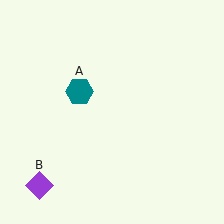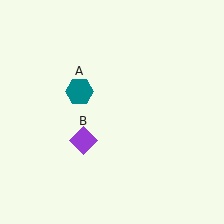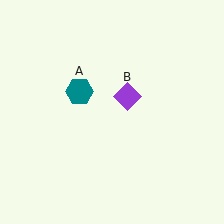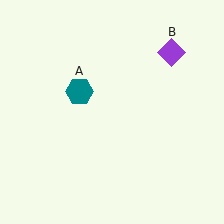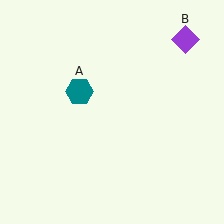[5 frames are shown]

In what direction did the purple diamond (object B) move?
The purple diamond (object B) moved up and to the right.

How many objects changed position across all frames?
1 object changed position: purple diamond (object B).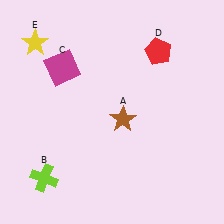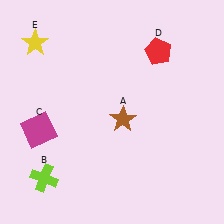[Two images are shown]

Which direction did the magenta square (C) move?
The magenta square (C) moved down.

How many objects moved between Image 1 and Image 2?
1 object moved between the two images.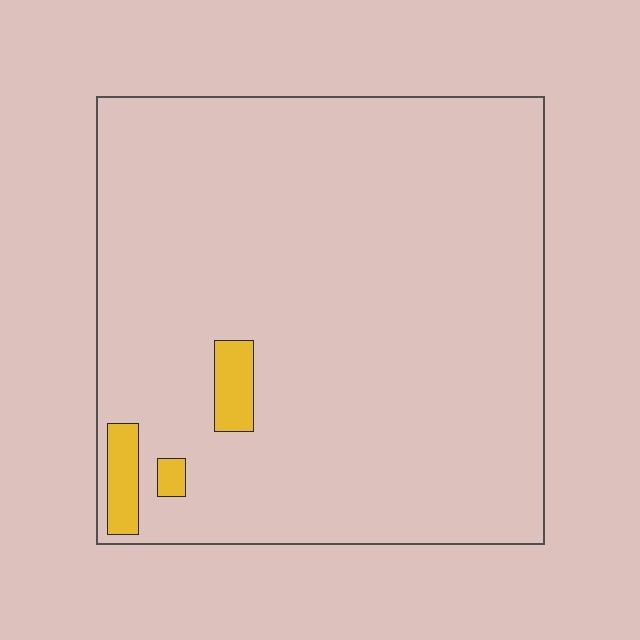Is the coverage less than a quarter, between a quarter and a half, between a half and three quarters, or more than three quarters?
Less than a quarter.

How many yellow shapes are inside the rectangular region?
3.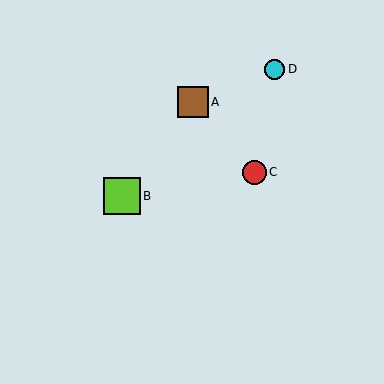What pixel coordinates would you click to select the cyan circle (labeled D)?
Click at (275, 69) to select the cyan circle D.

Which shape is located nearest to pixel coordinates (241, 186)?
The red circle (labeled C) at (254, 172) is nearest to that location.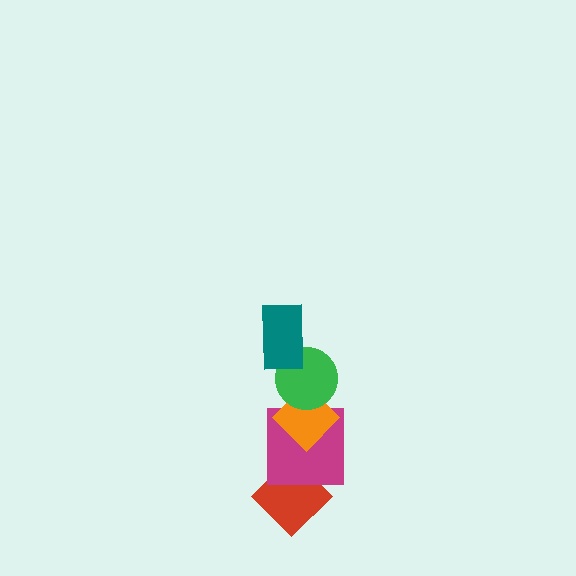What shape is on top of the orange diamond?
The green circle is on top of the orange diamond.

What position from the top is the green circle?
The green circle is 2nd from the top.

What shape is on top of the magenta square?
The orange diamond is on top of the magenta square.